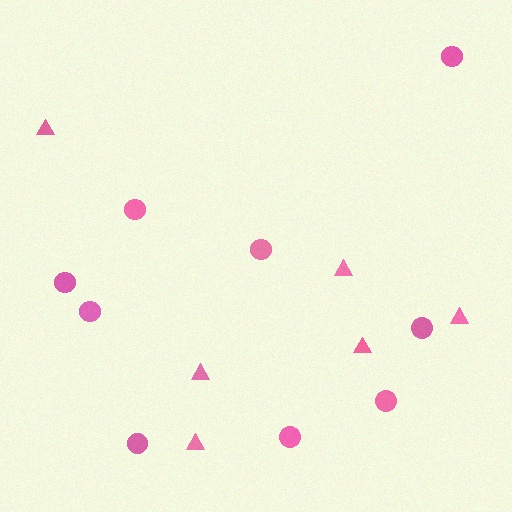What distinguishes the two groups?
There are 2 groups: one group of triangles (6) and one group of circles (9).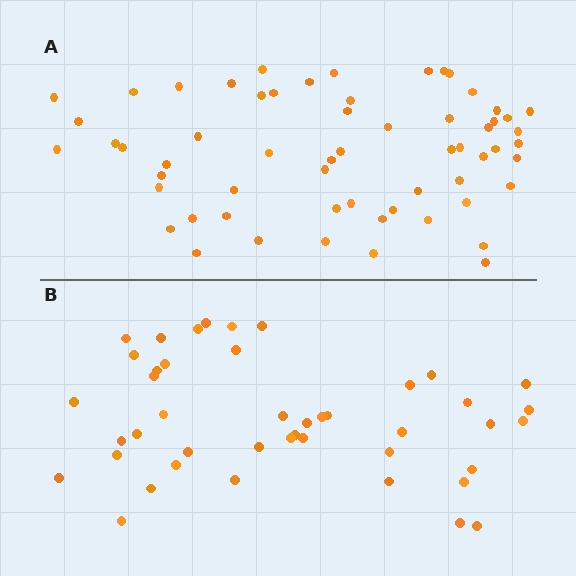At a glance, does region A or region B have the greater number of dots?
Region A (the top region) has more dots.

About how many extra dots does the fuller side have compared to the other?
Region A has approximately 15 more dots than region B.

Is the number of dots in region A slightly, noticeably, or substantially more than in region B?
Region A has noticeably more, but not dramatically so. The ratio is roughly 1.4 to 1.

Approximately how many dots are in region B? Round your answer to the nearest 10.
About 40 dots. (The exact count is 44, which rounds to 40.)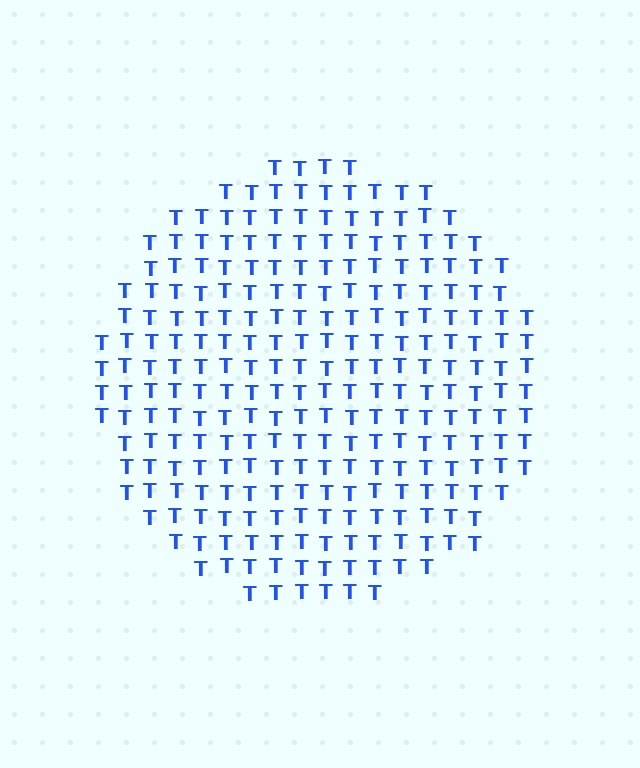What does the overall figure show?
The overall figure shows a circle.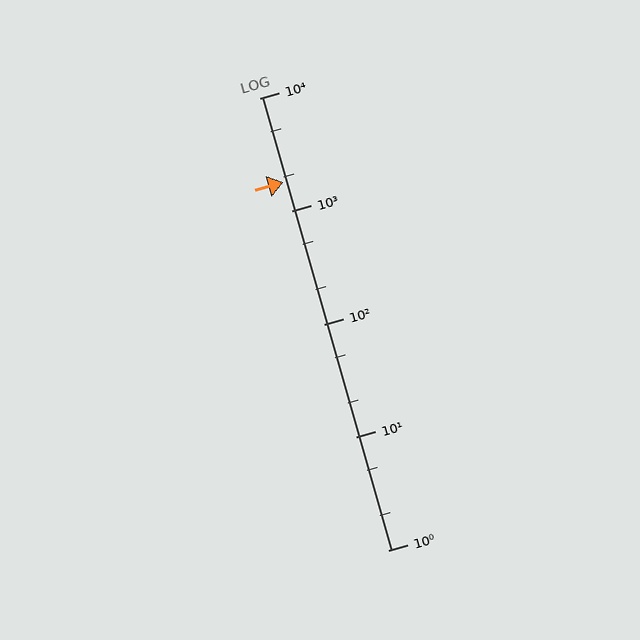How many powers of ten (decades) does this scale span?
The scale spans 4 decades, from 1 to 10000.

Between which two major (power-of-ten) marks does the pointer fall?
The pointer is between 1000 and 10000.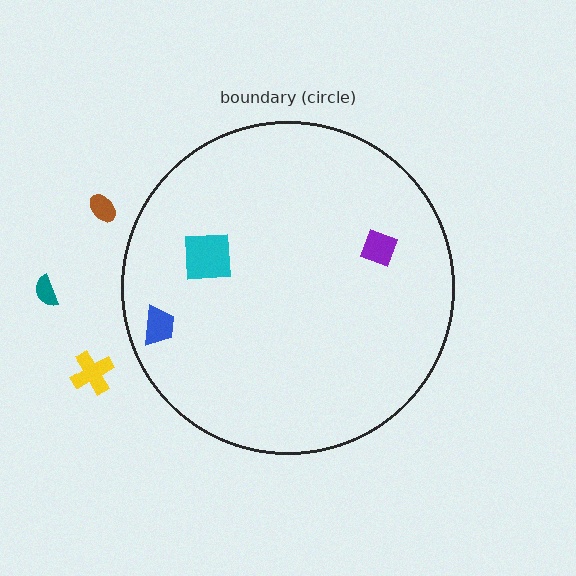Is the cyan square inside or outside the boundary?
Inside.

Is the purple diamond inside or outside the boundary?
Inside.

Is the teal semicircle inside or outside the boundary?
Outside.